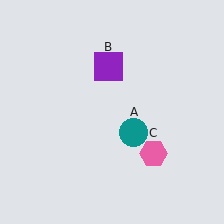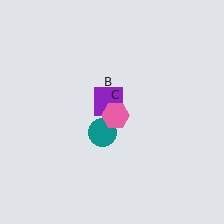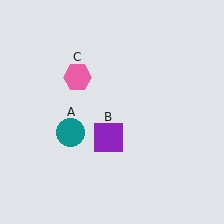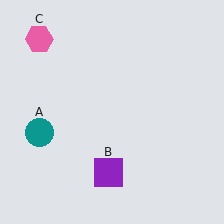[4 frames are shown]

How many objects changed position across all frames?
3 objects changed position: teal circle (object A), purple square (object B), pink hexagon (object C).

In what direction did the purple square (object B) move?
The purple square (object B) moved down.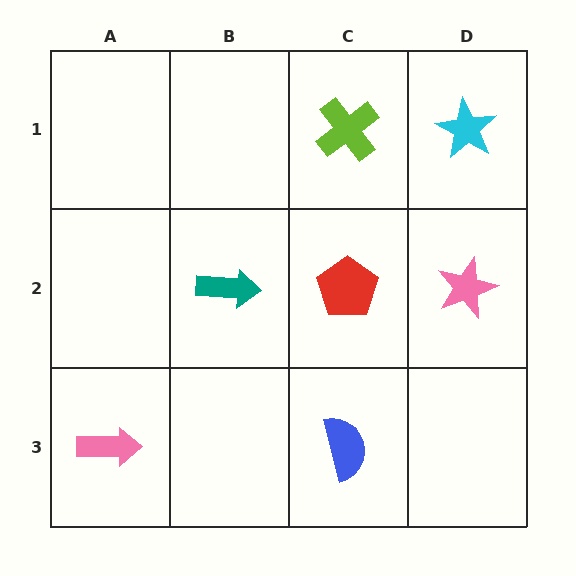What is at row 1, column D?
A cyan star.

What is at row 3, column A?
A pink arrow.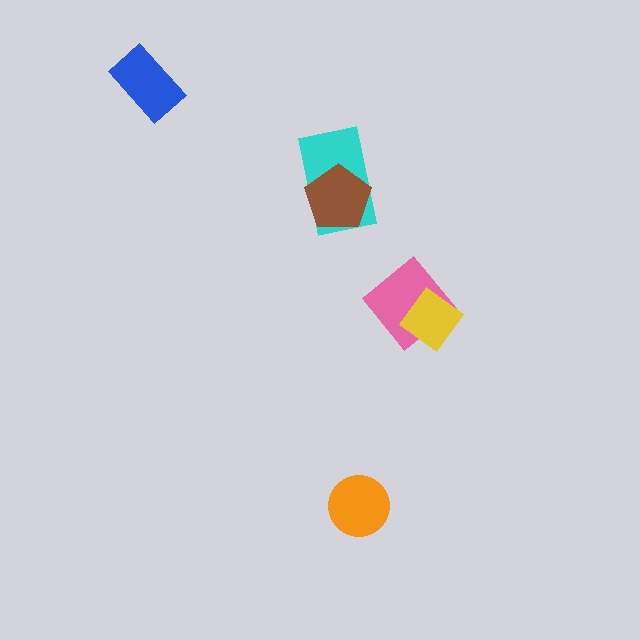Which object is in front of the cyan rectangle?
The brown pentagon is in front of the cyan rectangle.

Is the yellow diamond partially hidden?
No, no other shape covers it.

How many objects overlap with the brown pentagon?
1 object overlaps with the brown pentagon.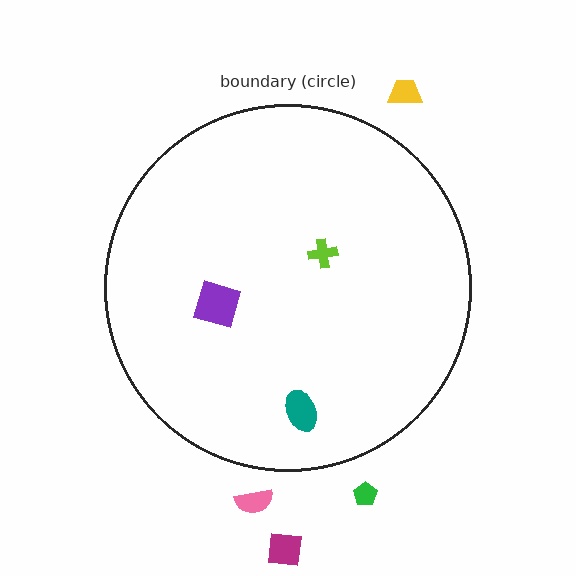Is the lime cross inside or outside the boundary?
Inside.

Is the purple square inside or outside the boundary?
Inside.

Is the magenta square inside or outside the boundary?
Outside.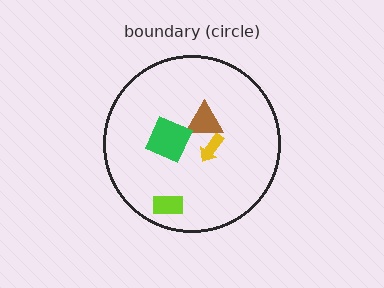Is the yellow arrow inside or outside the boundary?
Inside.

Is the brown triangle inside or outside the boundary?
Inside.